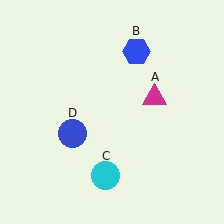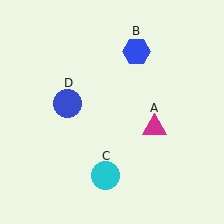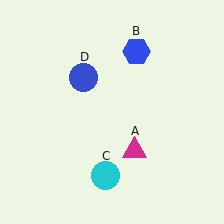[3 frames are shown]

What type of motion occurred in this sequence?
The magenta triangle (object A), blue circle (object D) rotated clockwise around the center of the scene.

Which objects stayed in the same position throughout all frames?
Blue hexagon (object B) and cyan circle (object C) remained stationary.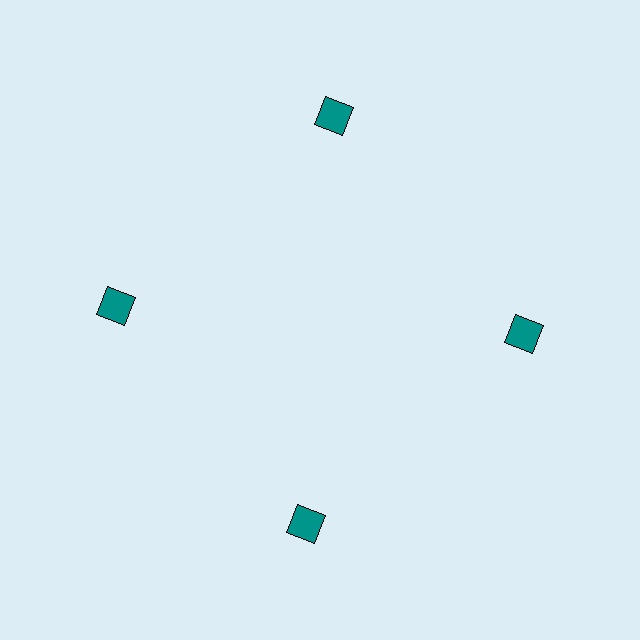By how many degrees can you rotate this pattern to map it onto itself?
The pattern maps onto itself every 90 degrees of rotation.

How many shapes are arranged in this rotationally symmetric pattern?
There are 4 shapes, arranged in 4 groups of 1.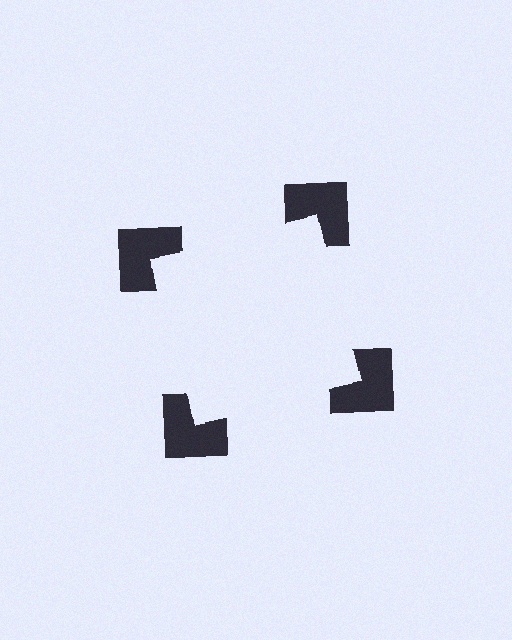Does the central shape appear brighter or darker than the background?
It typically appears slightly brighter than the background, even though no actual brightness change is drawn.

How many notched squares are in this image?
There are 4 — one at each vertex of the illusory square.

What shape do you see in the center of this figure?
An illusory square — its edges are inferred from the aligned wedge cuts in the notched squares, not physically drawn.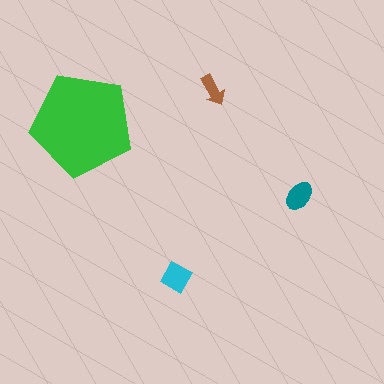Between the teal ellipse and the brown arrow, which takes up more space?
The teal ellipse.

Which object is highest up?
The brown arrow is topmost.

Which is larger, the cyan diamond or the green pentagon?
The green pentagon.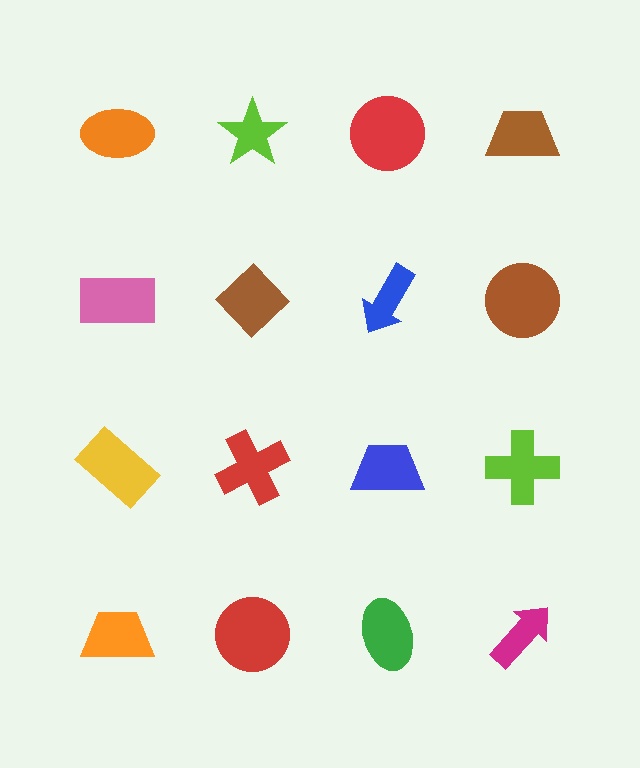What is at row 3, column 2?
A red cross.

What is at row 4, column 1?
An orange trapezoid.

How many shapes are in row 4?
4 shapes.